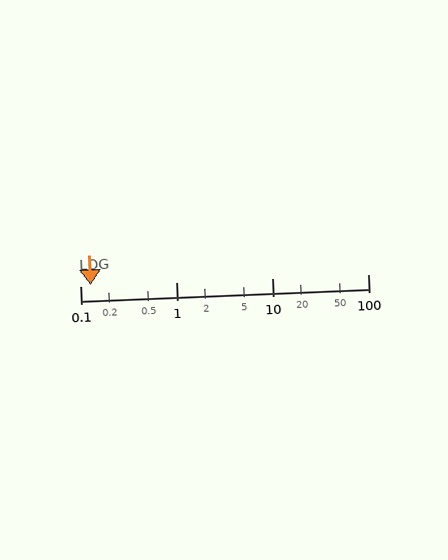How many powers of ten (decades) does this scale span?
The scale spans 3 decades, from 0.1 to 100.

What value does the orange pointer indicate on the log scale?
The pointer indicates approximately 0.13.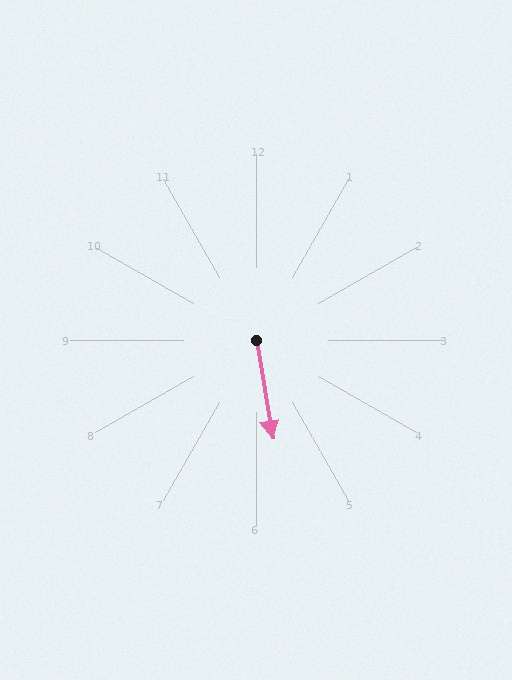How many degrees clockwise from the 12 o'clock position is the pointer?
Approximately 171 degrees.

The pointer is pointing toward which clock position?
Roughly 6 o'clock.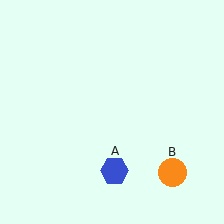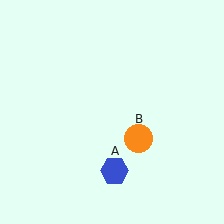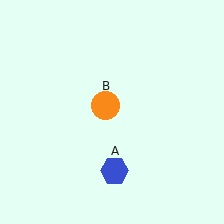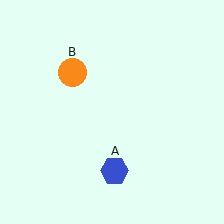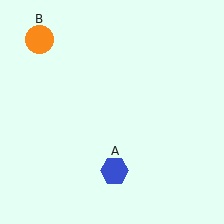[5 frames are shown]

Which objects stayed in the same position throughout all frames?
Blue hexagon (object A) remained stationary.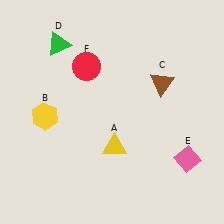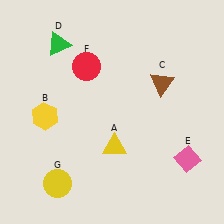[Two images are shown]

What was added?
A yellow circle (G) was added in Image 2.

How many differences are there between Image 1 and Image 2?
There is 1 difference between the two images.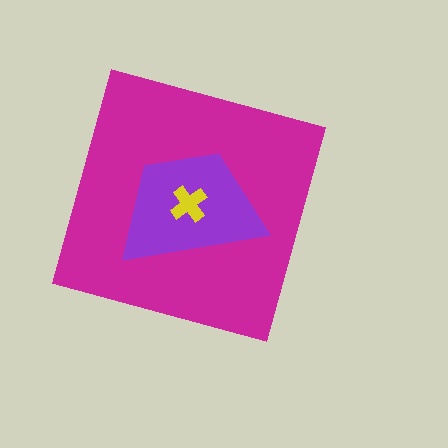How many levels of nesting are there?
3.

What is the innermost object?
The yellow cross.